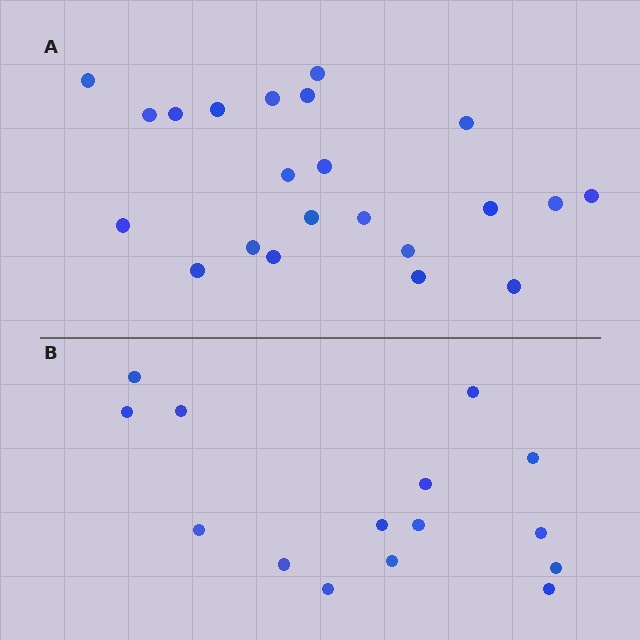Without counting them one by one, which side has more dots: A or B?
Region A (the top region) has more dots.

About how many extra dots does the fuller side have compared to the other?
Region A has roughly 8 or so more dots than region B.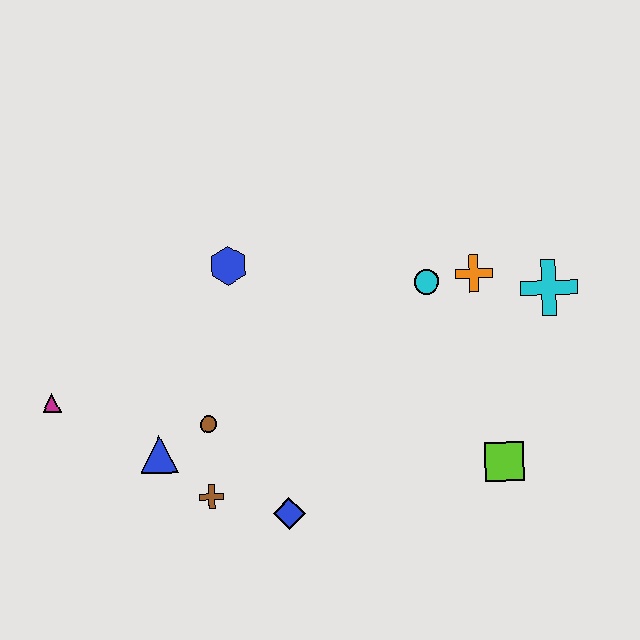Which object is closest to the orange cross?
The cyan circle is closest to the orange cross.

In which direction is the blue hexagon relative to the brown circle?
The blue hexagon is above the brown circle.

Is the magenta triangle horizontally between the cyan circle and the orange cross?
No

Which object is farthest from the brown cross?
The cyan cross is farthest from the brown cross.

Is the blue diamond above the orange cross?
No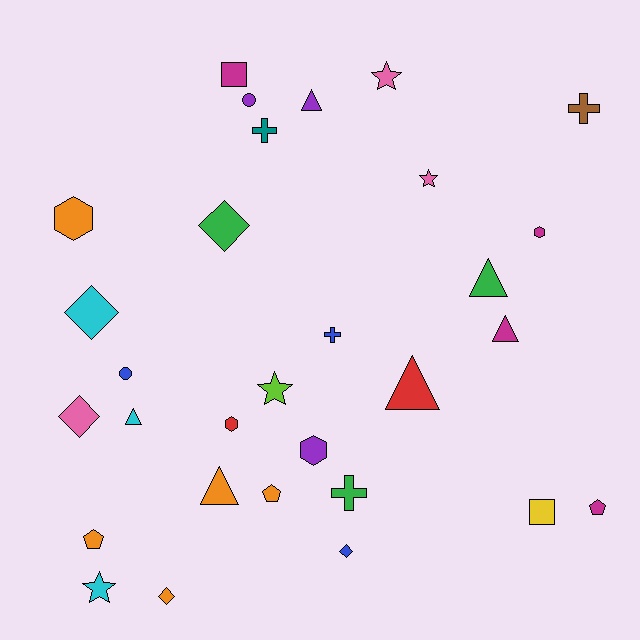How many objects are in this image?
There are 30 objects.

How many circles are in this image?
There are 2 circles.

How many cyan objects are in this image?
There are 3 cyan objects.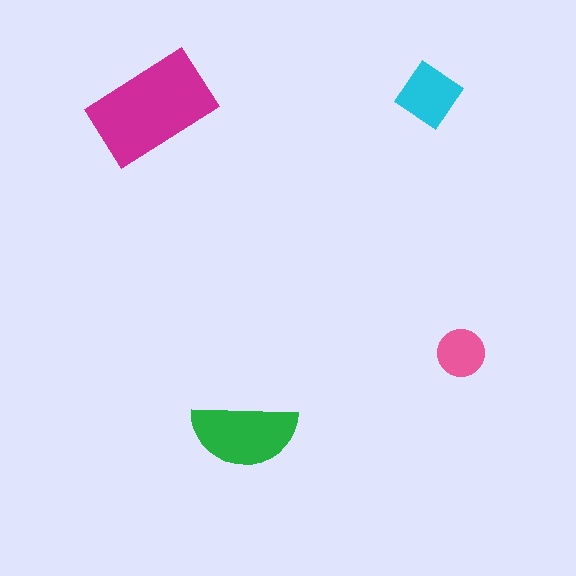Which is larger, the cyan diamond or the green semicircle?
The green semicircle.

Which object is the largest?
The magenta rectangle.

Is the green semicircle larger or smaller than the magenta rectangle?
Smaller.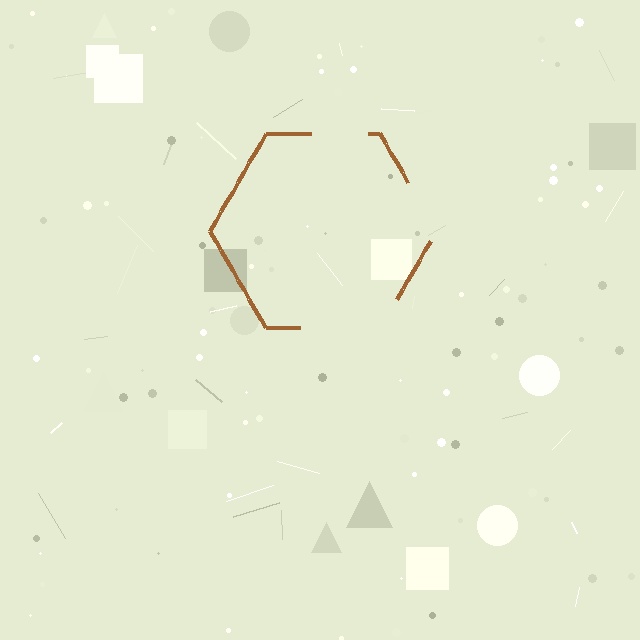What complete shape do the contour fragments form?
The contour fragments form a hexagon.